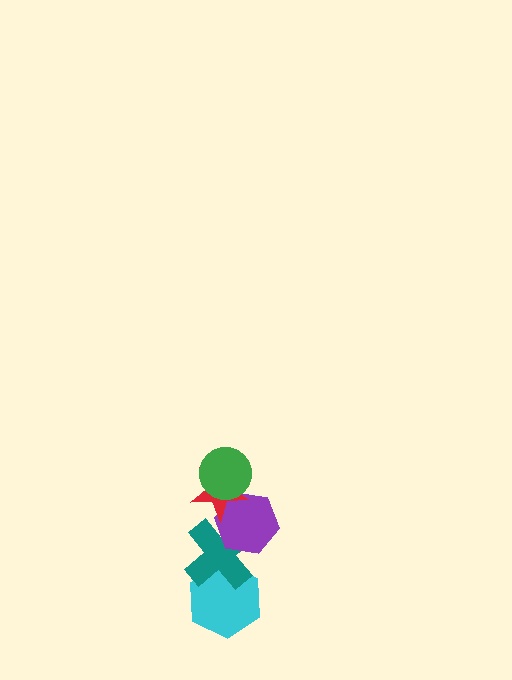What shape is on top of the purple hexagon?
The red star is on top of the purple hexagon.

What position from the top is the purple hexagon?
The purple hexagon is 3rd from the top.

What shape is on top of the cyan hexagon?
The teal cross is on top of the cyan hexagon.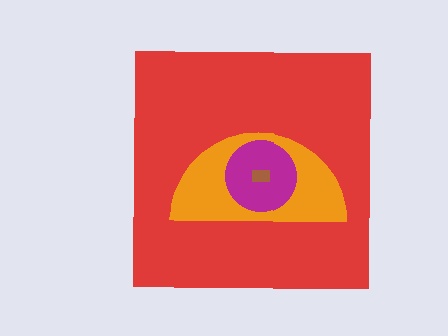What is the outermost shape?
The red square.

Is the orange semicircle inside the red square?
Yes.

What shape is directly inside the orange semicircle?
The magenta circle.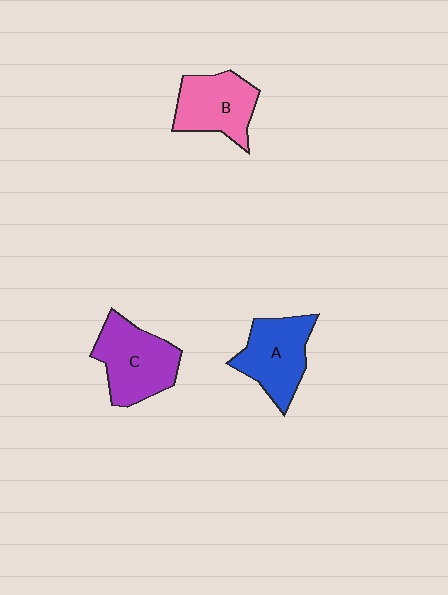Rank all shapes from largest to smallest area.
From largest to smallest: C (purple), A (blue), B (pink).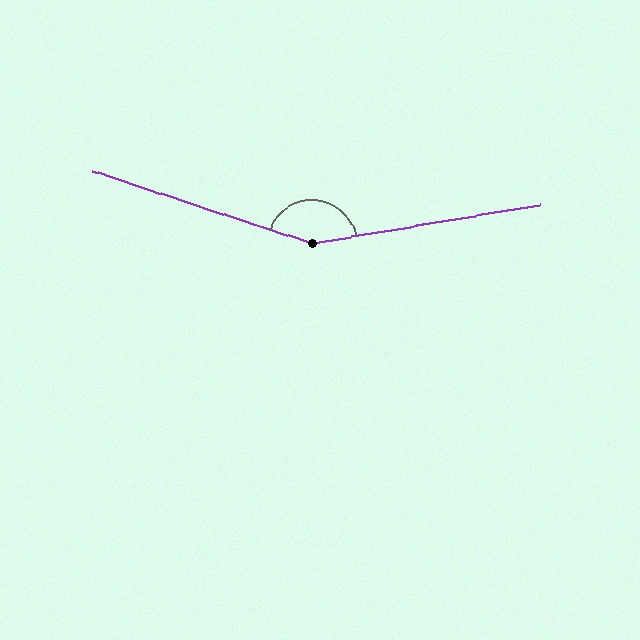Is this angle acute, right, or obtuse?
It is obtuse.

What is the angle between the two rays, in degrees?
Approximately 152 degrees.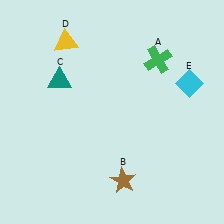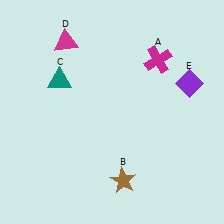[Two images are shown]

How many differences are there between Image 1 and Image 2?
There are 3 differences between the two images.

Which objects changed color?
A changed from green to magenta. D changed from yellow to magenta. E changed from cyan to purple.